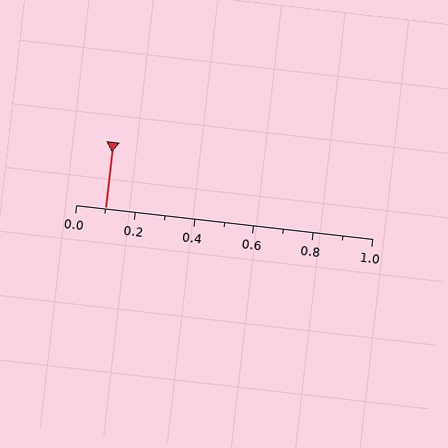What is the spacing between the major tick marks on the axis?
The major ticks are spaced 0.2 apart.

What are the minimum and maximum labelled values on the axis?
The axis runs from 0.0 to 1.0.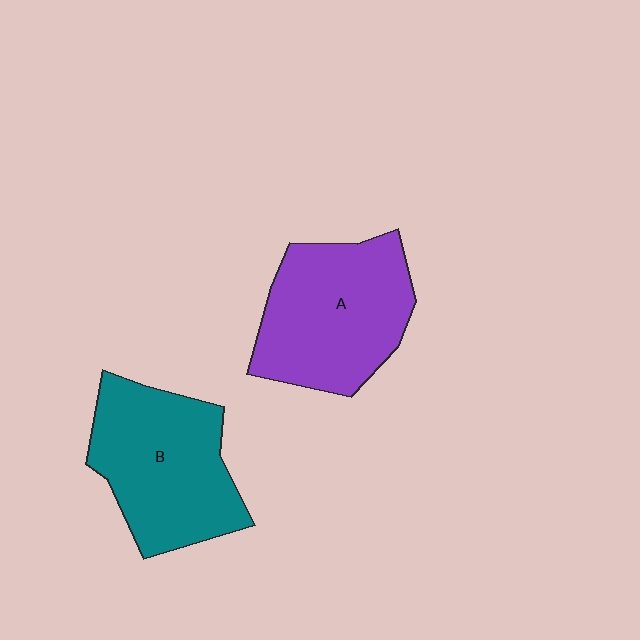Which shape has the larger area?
Shape A (purple).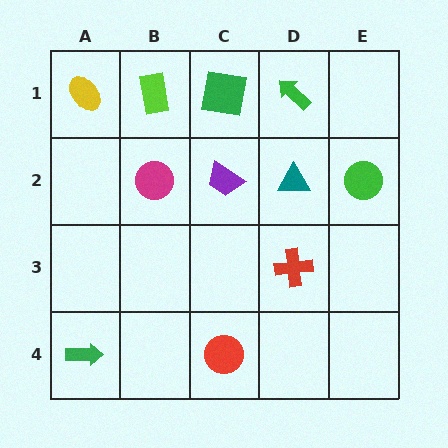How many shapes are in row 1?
4 shapes.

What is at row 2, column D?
A teal triangle.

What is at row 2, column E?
A green circle.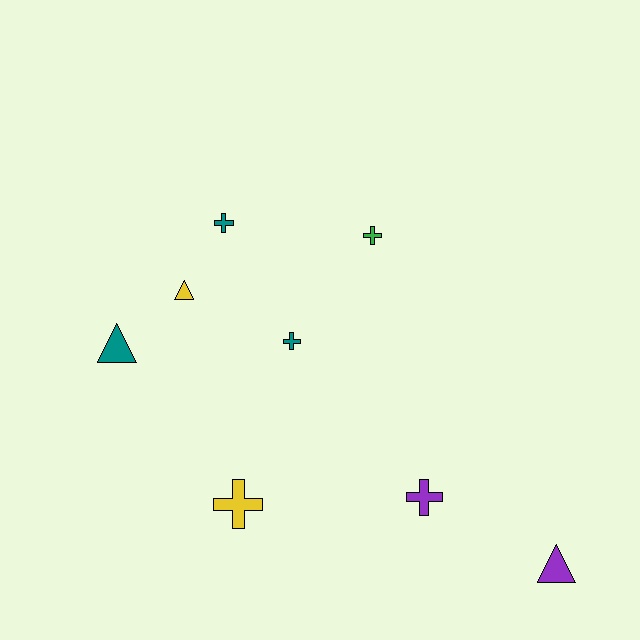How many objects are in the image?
There are 8 objects.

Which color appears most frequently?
Teal, with 3 objects.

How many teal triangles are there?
There is 1 teal triangle.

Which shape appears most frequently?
Cross, with 5 objects.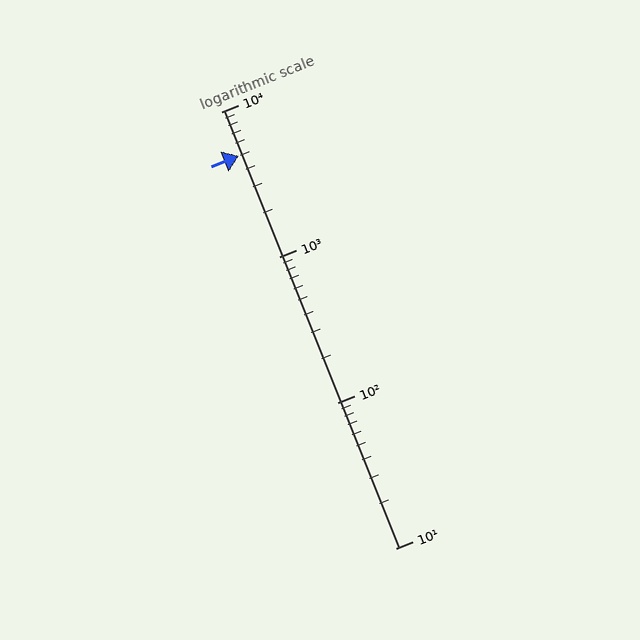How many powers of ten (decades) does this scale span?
The scale spans 3 decades, from 10 to 10000.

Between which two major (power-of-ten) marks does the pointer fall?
The pointer is between 1000 and 10000.